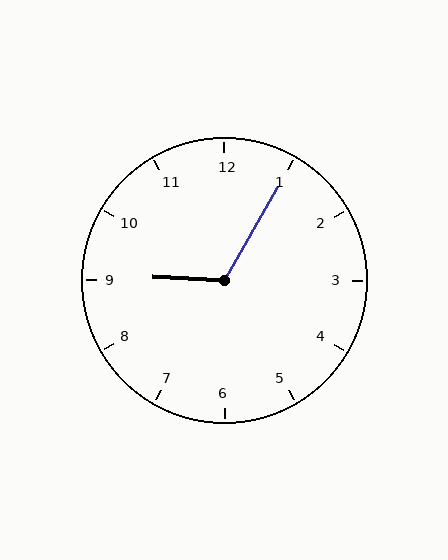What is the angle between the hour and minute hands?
Approximately 118 degrees.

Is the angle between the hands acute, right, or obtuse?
It is obtuse.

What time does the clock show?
9:05.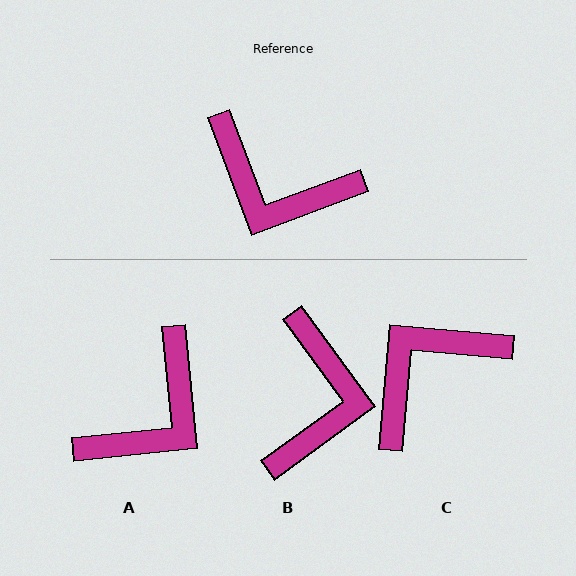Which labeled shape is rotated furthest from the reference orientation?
C, about 115 degrees away.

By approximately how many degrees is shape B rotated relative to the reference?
Approximately 106 degrees counter-clockwise.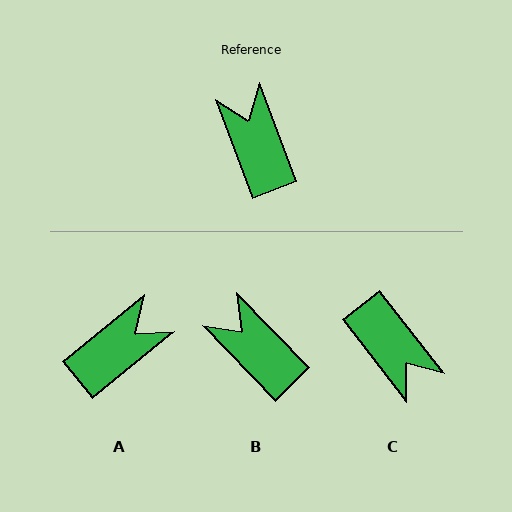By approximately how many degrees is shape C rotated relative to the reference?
Approximately 163 degrees clockwise.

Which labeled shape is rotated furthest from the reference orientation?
C, about 163 degrees away.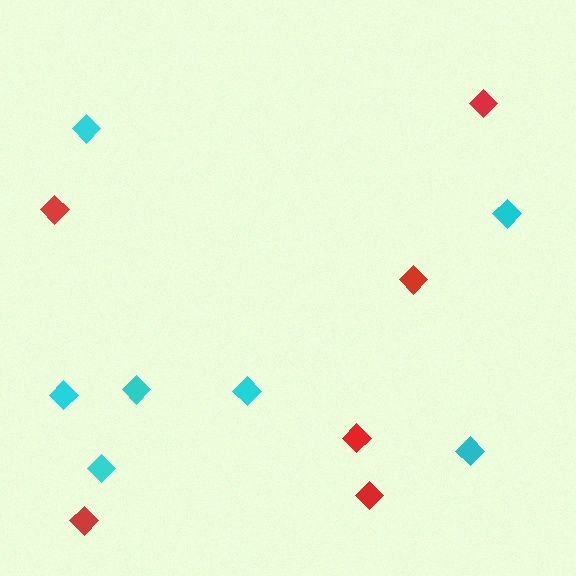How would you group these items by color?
There are 2 groups: one group of cyan diamonds (7) and one group of red diamonds (6).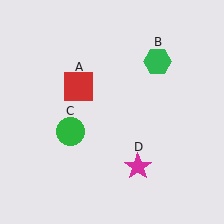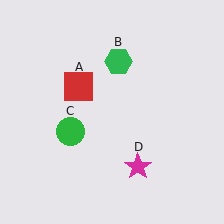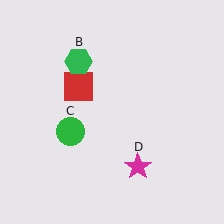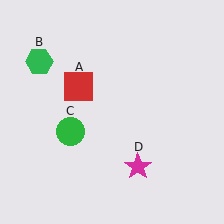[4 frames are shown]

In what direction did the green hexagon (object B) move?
The green hexagon (object B) moved left.